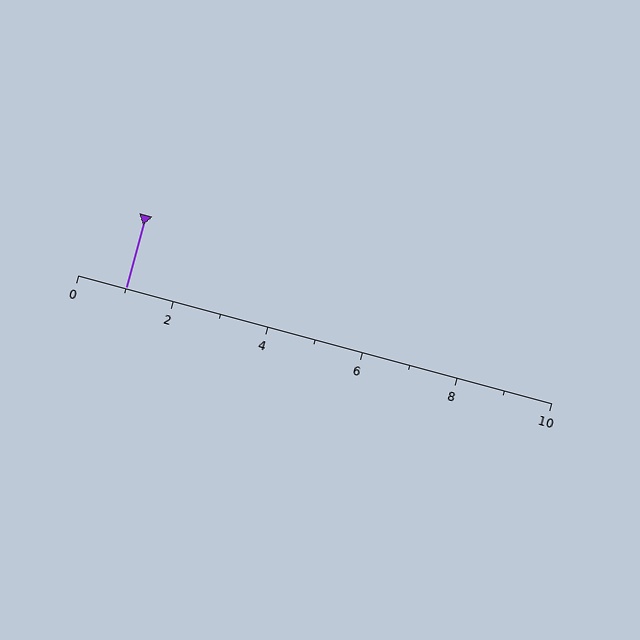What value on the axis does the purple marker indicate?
The marker indicates approximately 1.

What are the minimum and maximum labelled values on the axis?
The axis runs from 0 to 10.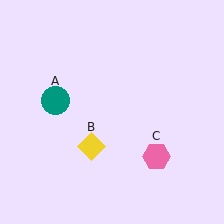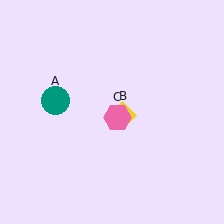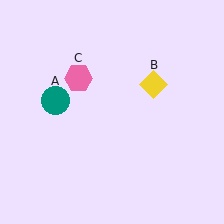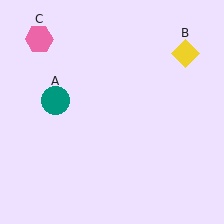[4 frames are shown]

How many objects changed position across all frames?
2 objects changed position: yellow diamond (object B), pink hexagon (object C).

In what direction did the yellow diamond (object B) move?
The yellow diamond (object B) moved up and to the right.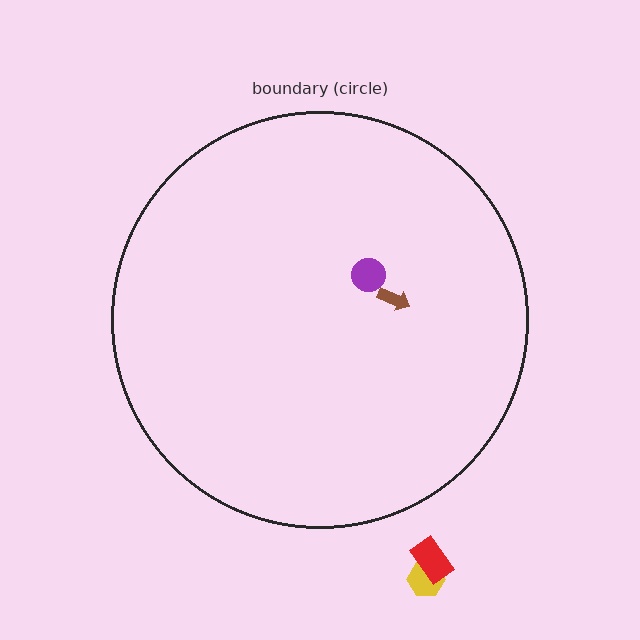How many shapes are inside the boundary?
2 inside, 2 outside.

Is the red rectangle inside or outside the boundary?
Outside.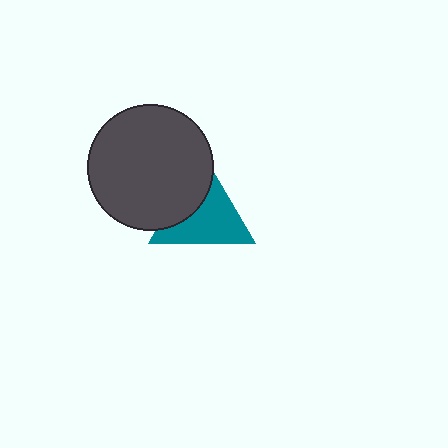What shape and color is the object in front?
The object in front is a dark gray circle.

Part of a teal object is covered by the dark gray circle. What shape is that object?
It is a triangle.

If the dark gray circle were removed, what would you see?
You would see the complete teal triangle.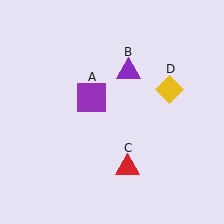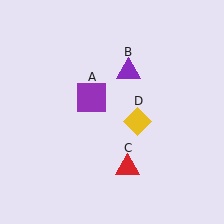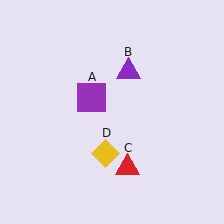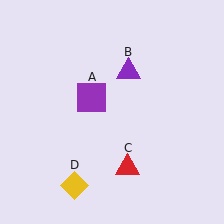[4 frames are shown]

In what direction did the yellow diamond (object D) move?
The yellow diamond (object D) moved down and to the left.